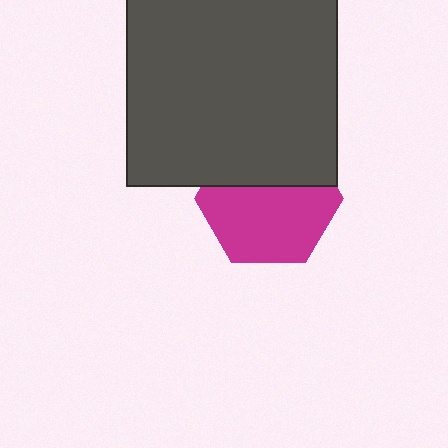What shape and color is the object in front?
The object in front is a dark gray square.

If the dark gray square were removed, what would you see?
You would see the complete magenta hexagon.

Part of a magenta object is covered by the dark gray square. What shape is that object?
It is a hexagon.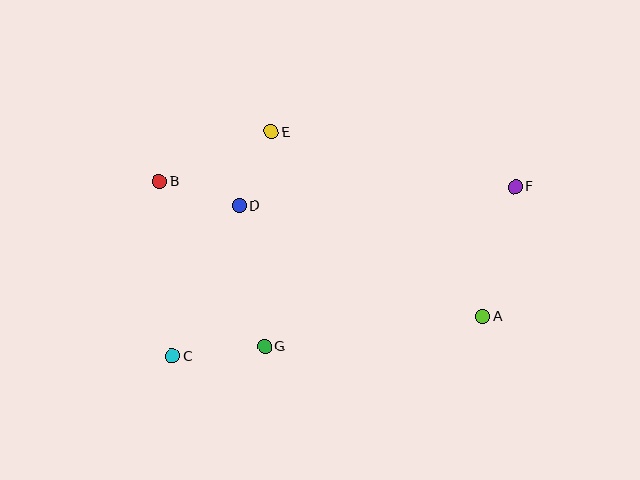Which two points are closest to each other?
Points D and E are closest to each other.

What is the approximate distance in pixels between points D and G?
The distance between D and G is approximately 144 pixels.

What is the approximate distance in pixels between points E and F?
The distance between E and F is approximately 250 pixels.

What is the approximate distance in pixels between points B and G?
The distance between B and G is approximately 196 pixels.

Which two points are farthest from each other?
Points C and F are farthest from each other.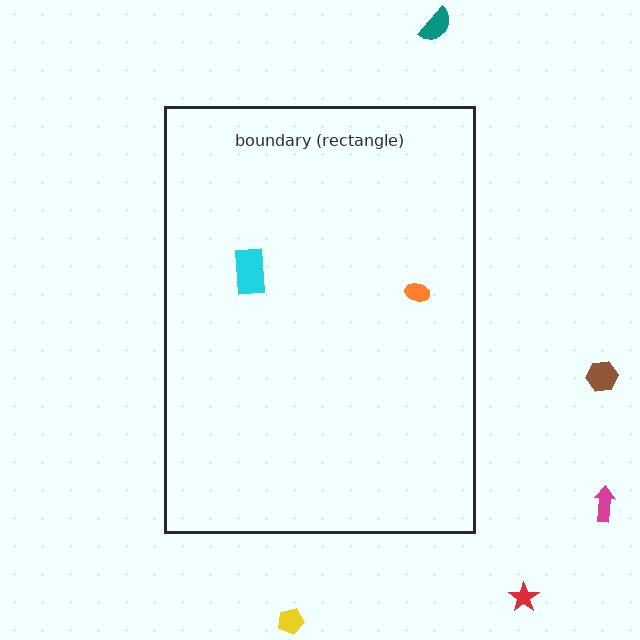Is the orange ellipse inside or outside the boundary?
Inside.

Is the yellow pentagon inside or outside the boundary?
Outside.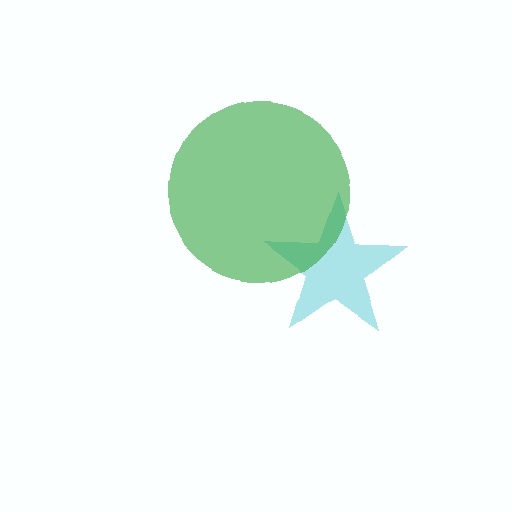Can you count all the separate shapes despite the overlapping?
Yes, there are 2 separate shapes.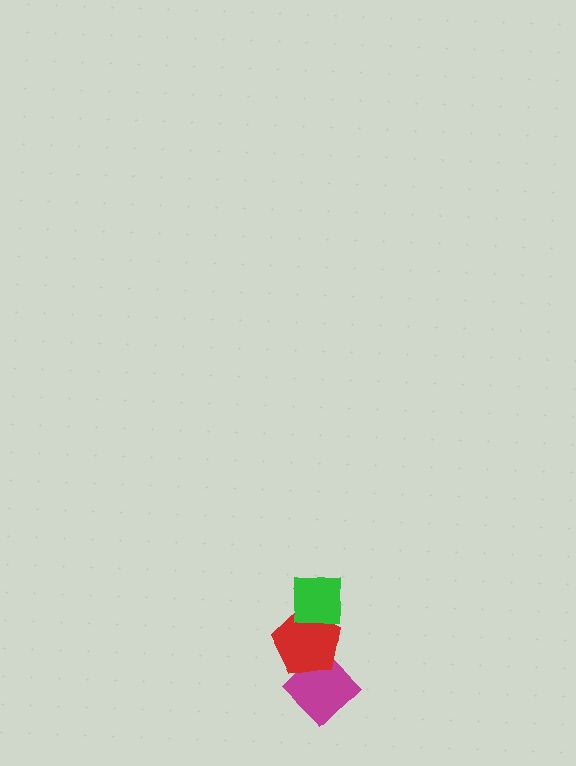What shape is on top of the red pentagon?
The green square is on top of the red pentagon.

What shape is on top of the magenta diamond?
The red pentagon is on top of the magenta diamond.